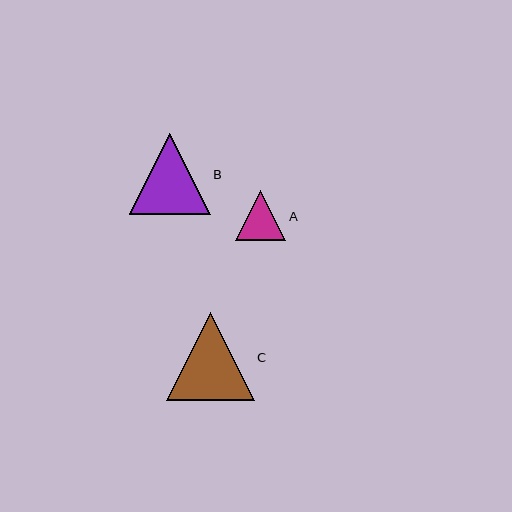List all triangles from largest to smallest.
From largest to smallest: C, B, A.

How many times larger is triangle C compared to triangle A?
Triangle C is approximately 1.8 times the size of triangle A.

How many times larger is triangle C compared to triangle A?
Triangle C is approximately 1.8 times the size of triangle A.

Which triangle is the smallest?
Triangle A is the smallest with a size of approximately 50 pixels.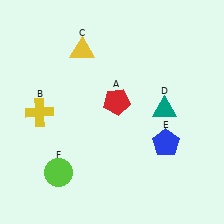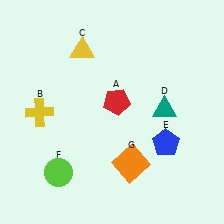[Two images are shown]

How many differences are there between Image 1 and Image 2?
There is 1 difference between the two images.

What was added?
An orange square (G) was added in Image 2.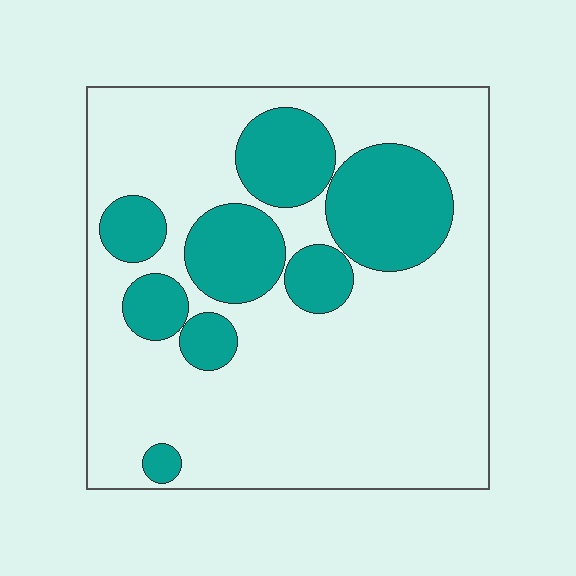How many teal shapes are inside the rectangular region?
8.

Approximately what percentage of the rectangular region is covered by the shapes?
Approximately 25%.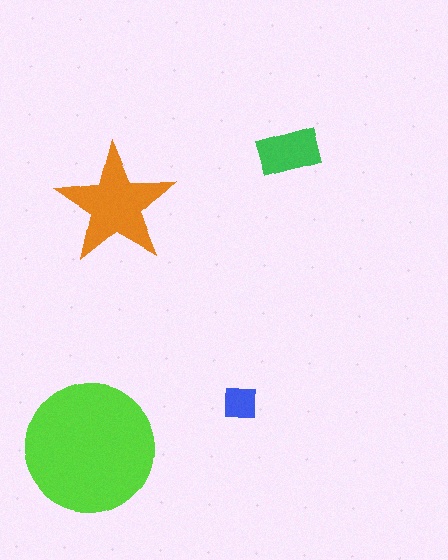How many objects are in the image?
There are 4 objects in the image.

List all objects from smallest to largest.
The blue square, the green rectangle, the orange star, the lime circle.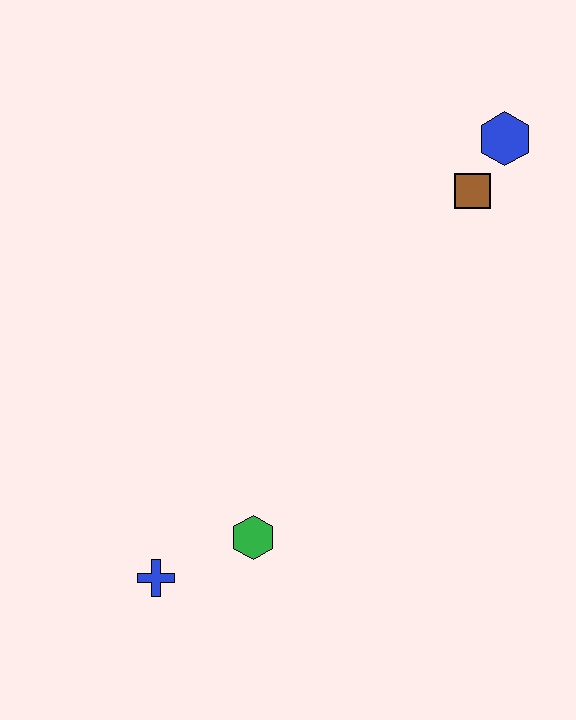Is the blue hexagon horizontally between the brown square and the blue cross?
No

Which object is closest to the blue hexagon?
The brown square is closest to the blue hexagon.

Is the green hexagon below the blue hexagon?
Yes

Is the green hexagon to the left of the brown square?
Yes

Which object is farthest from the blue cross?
The blue hexagon is farthest from the blue cross.